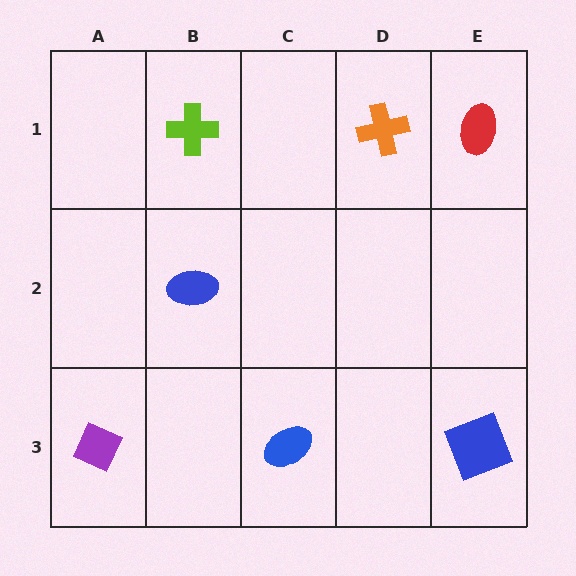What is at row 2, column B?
A blue ellipse.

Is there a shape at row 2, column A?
No, that cell is empty.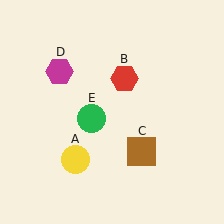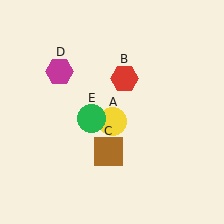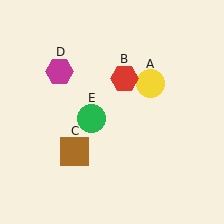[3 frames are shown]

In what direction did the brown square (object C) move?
The brown square (object C) moved left.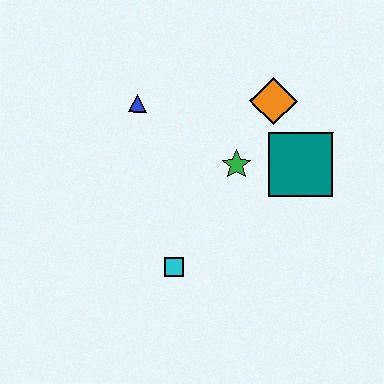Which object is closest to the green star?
The teal square is closest to the green star.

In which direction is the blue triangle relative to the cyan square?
The blue triangle is above the cyan square.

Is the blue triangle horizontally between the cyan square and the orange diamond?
No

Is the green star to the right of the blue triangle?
Yes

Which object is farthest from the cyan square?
The orange diamond is farthest from the cyan square.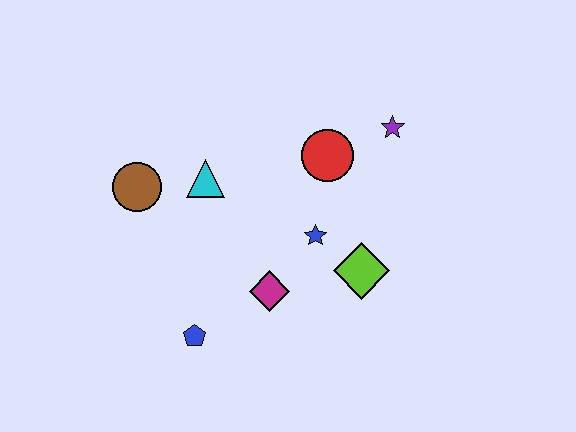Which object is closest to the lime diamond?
The blue star is closest to the lime diamond.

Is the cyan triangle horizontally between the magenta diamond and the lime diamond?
No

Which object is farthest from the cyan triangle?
The purple star is farthest from the cyan triangle.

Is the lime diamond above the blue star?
No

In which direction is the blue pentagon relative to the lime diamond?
The blue pentagon is to the left of the lime diamond.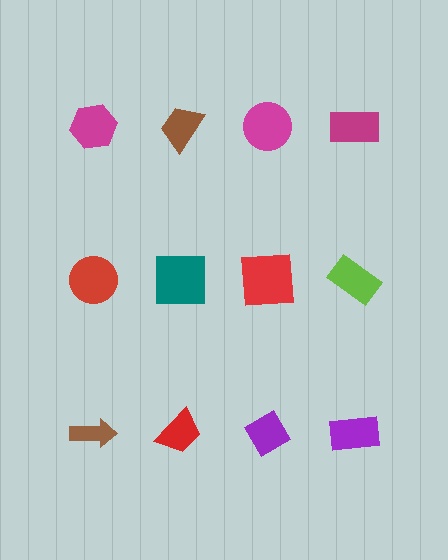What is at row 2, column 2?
A teal square.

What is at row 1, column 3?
A magenta circle.